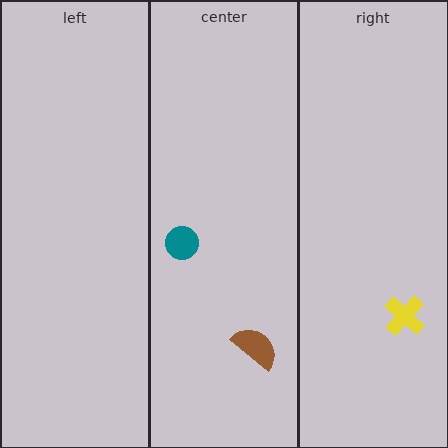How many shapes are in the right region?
1.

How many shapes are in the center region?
2.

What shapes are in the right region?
The yellow cross.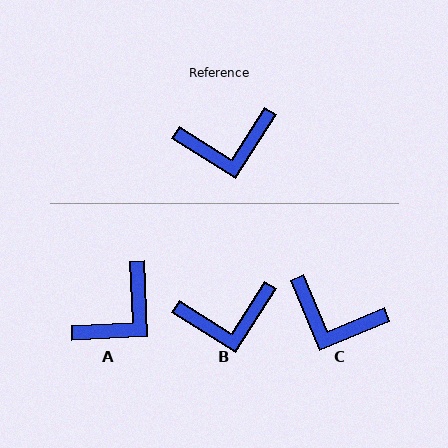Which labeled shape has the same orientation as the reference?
B.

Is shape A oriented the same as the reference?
No, it is off by about 35 degrees.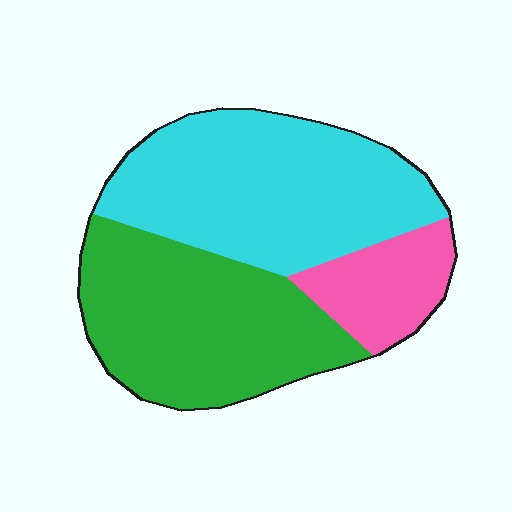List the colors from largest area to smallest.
From largest to smallest: cyan, green, pink.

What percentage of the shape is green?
Green takes up about two fifths (2/5) of the shape.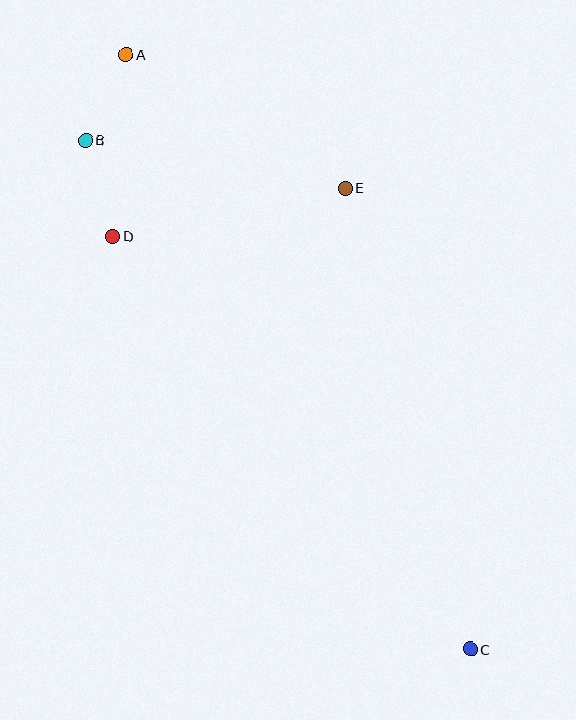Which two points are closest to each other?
Points A and B are closest to each other.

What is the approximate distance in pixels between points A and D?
The distance between A and D is approximately 182 pixels.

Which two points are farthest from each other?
Points A and C are farthest from each other.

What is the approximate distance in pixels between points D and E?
The distance between D and E is approximately 237 pixels.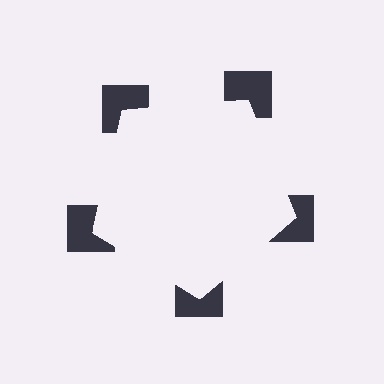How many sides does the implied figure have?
5 sides.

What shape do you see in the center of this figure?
An illusory pentagon — its edges are inferred from the aligned wedge cuts in the notched squares, not physically drawn.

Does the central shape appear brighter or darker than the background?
It typically appears slightly brighter than the background, even though no actual brightness change is drawn.